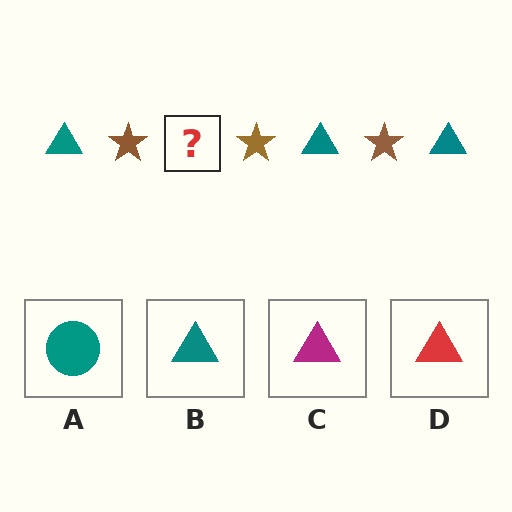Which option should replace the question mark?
Option B.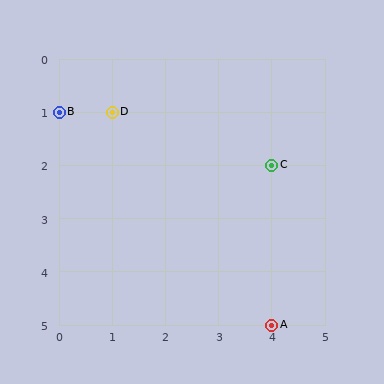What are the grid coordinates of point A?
Point A is at grid coordinates (4, 5).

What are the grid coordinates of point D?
Point D is at grid coordinates (1, 1).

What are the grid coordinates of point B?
Point B is at grid coordinates (0, 1).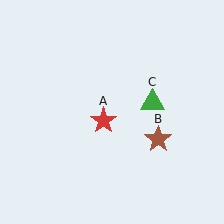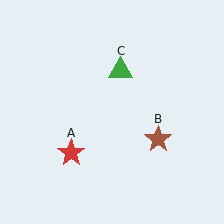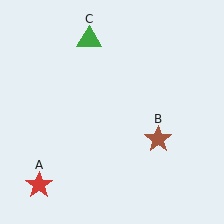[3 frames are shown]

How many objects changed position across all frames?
2 objects changed position: red star (object A), green triangle (object C).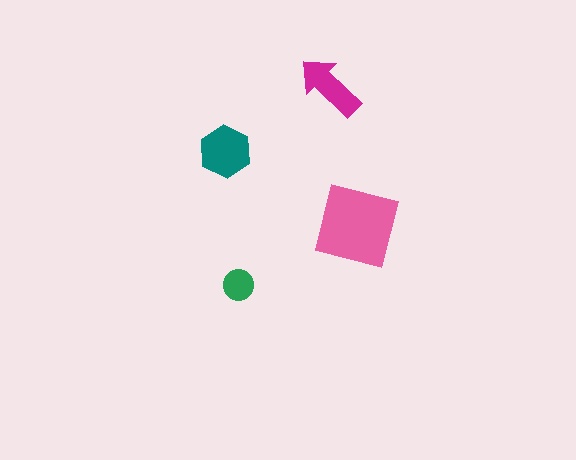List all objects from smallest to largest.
The green circle, the magenta arrow, the teal hexagon, the pink square.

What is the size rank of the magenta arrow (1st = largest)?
3rd.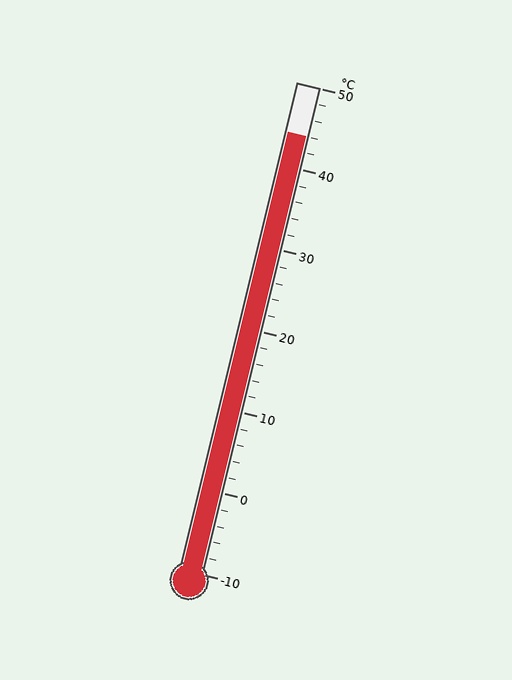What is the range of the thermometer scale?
The thermometer scale ranges from -10°C to 50°C.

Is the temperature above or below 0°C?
The temperature is above 0°C.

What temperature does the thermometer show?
The thermometer shows approximately 44°C.